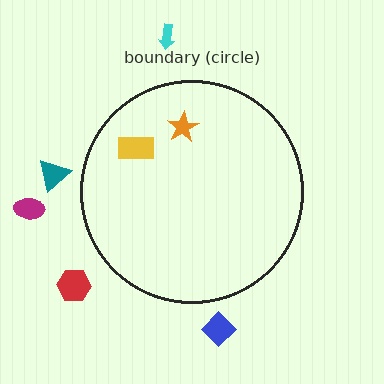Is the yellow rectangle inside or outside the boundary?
Inside.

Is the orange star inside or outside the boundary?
Inside.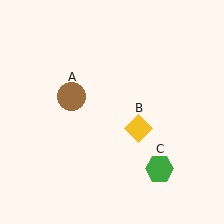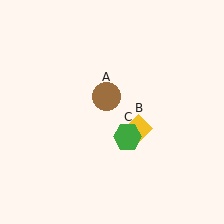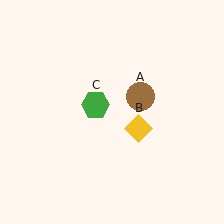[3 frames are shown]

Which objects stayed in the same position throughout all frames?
Yellow diamond (object B) remained stationary.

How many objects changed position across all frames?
2 objects changed position: brown circle (object A), green hexagon (object C).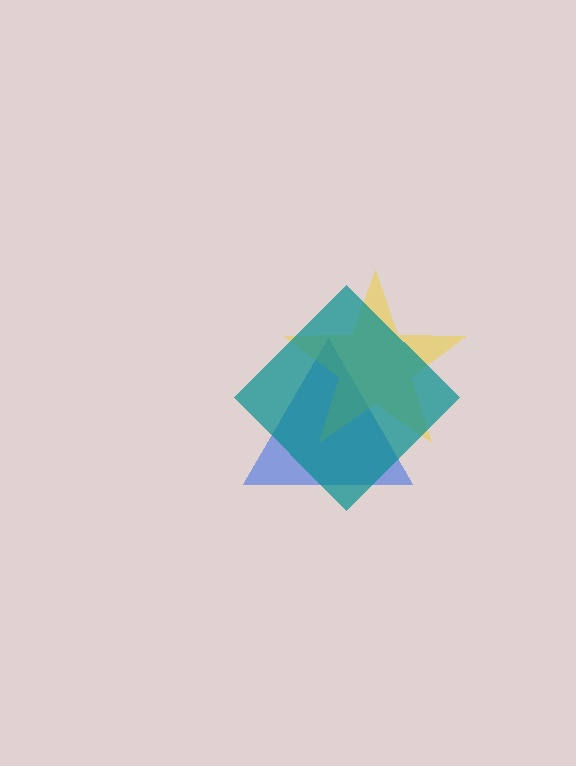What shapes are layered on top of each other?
The layered shapes are: a blue triangle, a yellow star, a teal diamond.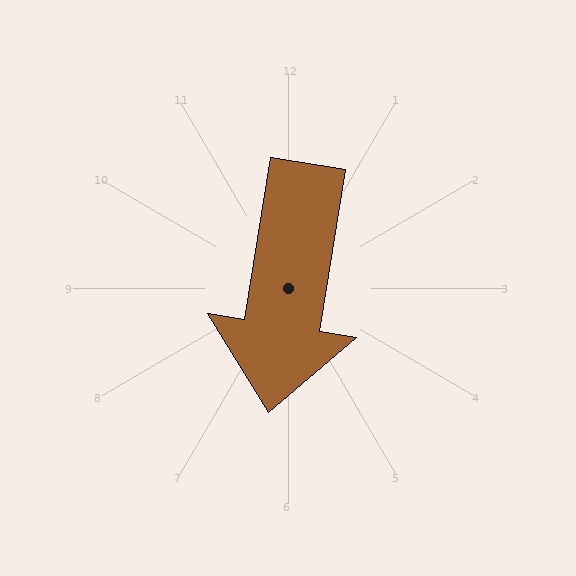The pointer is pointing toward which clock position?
Roughly 6 o'clock.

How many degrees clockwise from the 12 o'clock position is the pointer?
Approximately 189 degrees.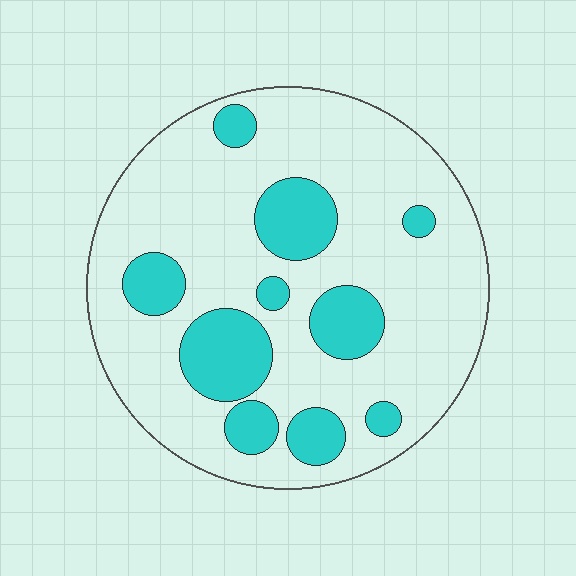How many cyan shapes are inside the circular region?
10.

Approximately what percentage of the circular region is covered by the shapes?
Approximately 25%.